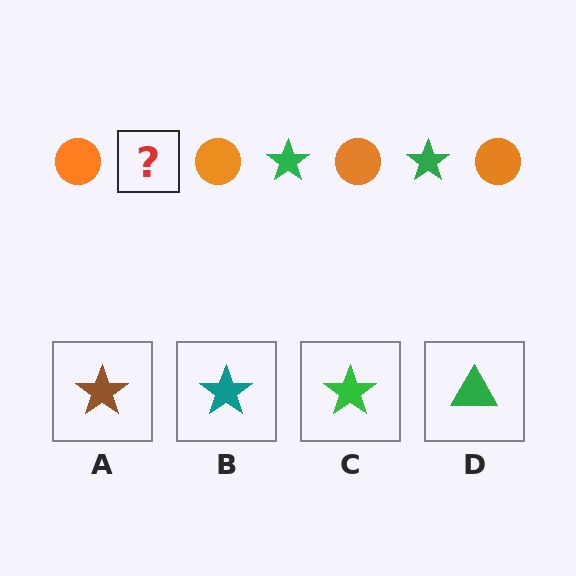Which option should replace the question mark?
Option C.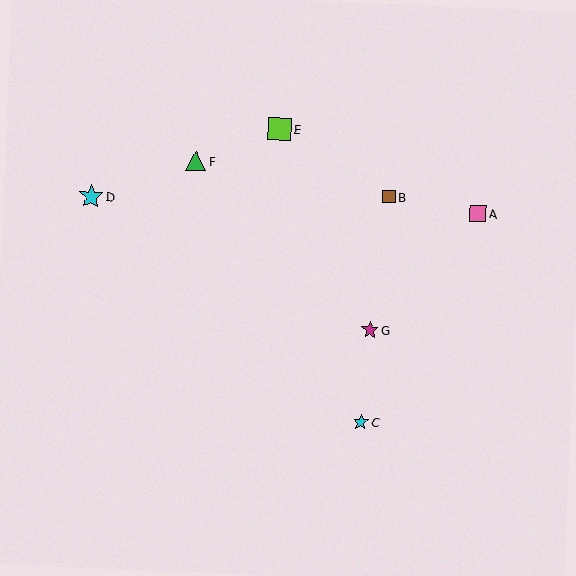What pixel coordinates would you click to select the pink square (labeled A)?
Click at (478, 214) to select the pink square A.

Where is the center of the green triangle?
The center of the green triangle is at (196, 161).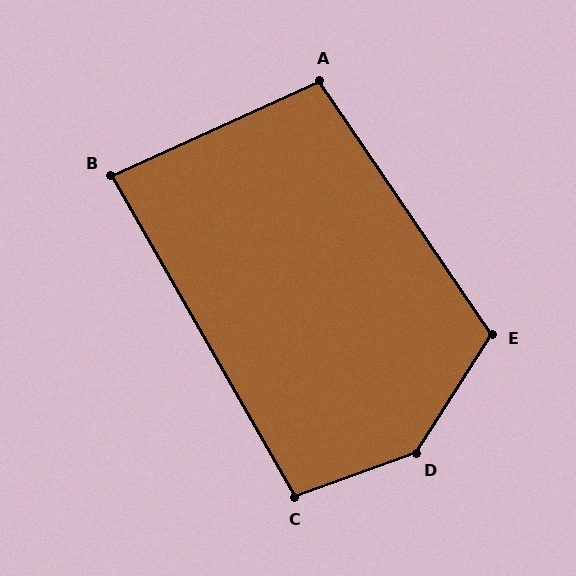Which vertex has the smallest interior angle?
B, at approximately 85 degrees.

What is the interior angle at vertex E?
Approximately 113 degrees (obtuse).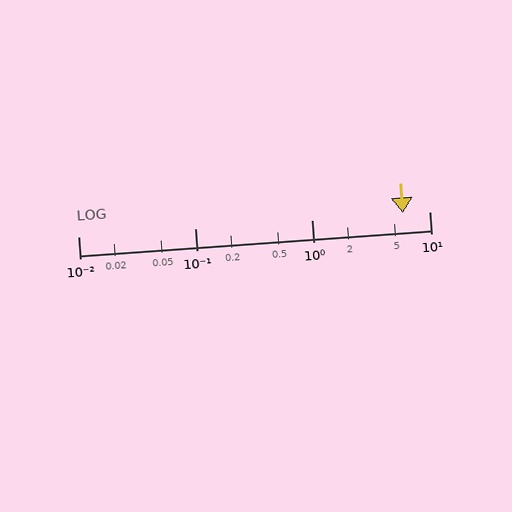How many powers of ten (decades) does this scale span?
The scale spans 3 decades, from 0.01 to 10.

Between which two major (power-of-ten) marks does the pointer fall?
The pointer is between 1 and 10.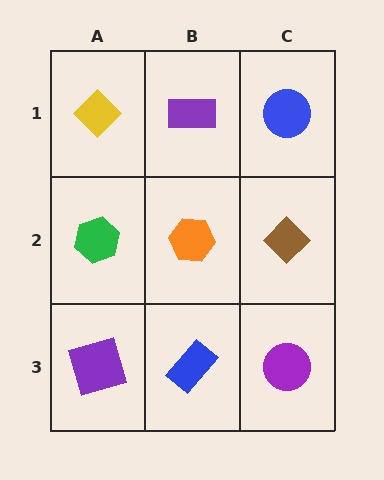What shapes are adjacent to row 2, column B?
A purple rectangle (row 1, column B), a blue rectangle (row 3, column B), a green hexagon (row 2, column A), a brown diamond (row 2, column C).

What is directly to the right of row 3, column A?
A blue rectangle.